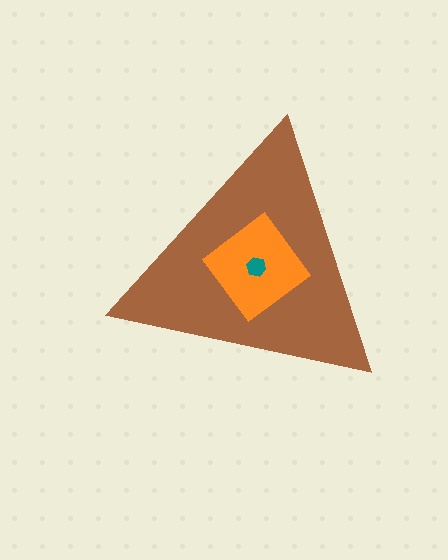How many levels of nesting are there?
3.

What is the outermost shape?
The brown triangle.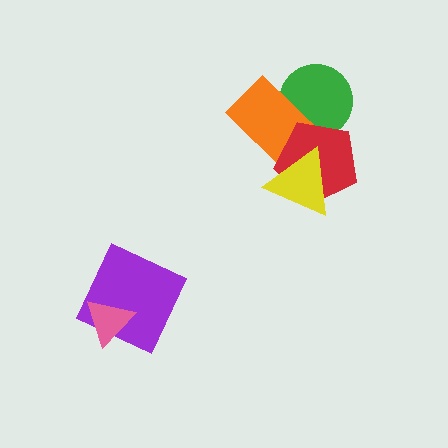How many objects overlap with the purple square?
1 object overlaps with the purple square.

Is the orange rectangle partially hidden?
Yes, it is partially covered by another shape.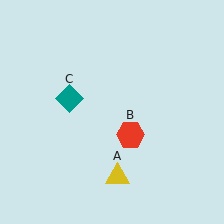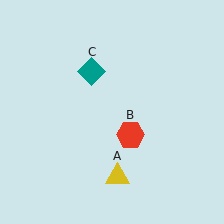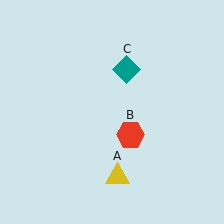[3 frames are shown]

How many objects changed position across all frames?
1 object changed position: teal diamond (object C).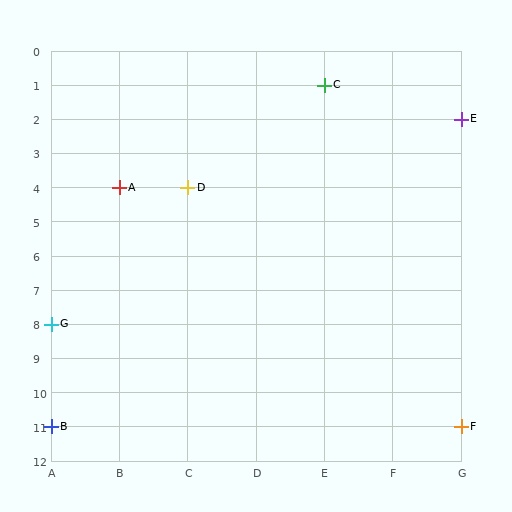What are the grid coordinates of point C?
Point C is at grid coordinates (E, 1).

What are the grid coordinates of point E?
Point E is at grid coordinates (G, 2).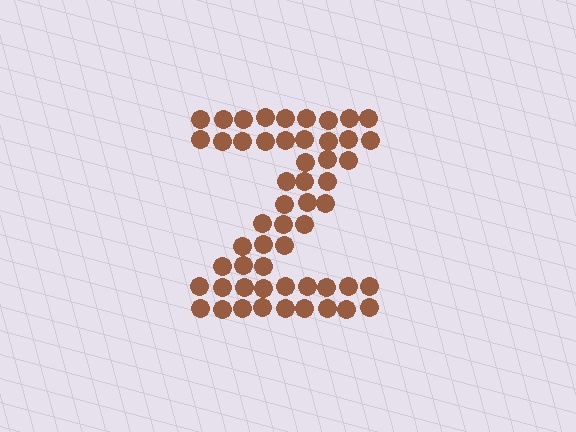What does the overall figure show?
The overall figure shows the letter Z.